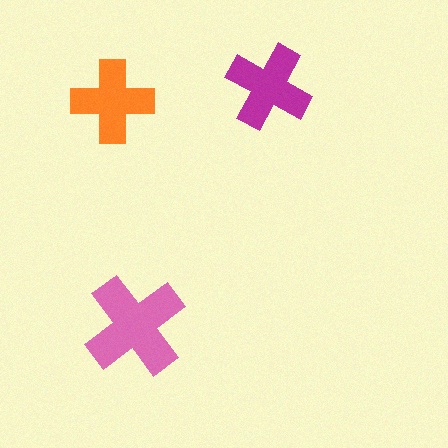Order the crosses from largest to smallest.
the pink one, the magenta one, the orange one.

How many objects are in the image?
There are 3 objects in the image.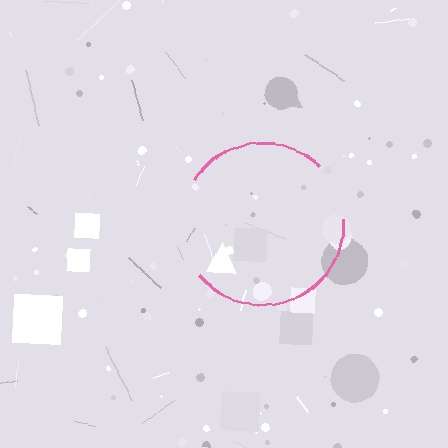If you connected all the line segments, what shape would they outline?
They would outline a circle.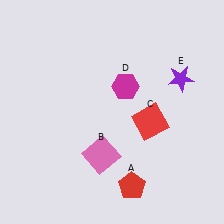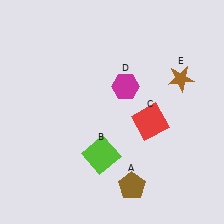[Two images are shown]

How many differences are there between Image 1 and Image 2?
There are 3 differences between the two images.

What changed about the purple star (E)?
In Image 1, E is purple. In Image 2, it changed to brown.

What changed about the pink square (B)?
In Image 1, B is pink. In Image 2, it changed to lime.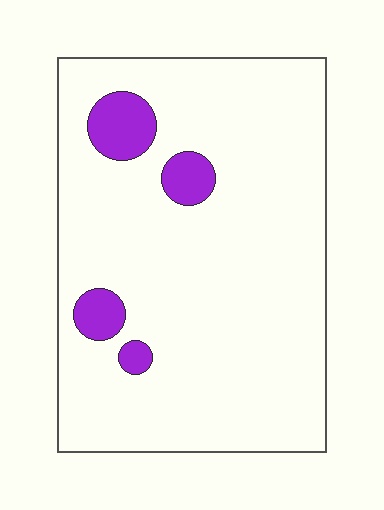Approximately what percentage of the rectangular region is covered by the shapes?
Approximately 10%.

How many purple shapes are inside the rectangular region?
4.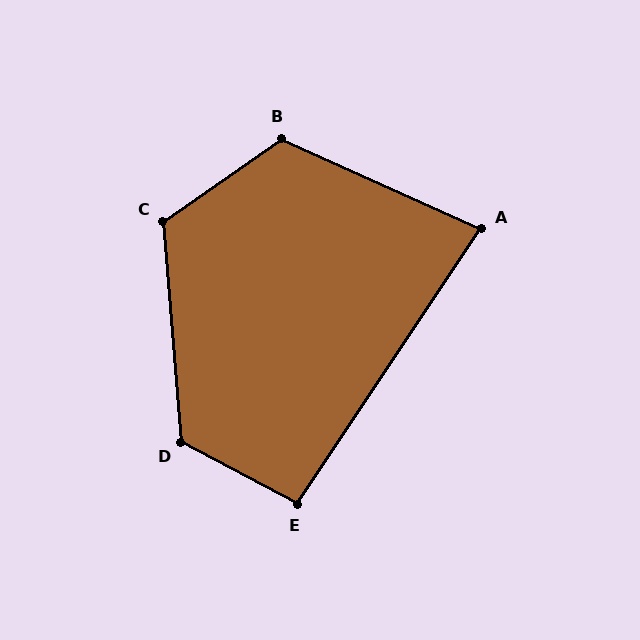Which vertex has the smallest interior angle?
A, at approximately 81 degrees.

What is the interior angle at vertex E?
Approximately 96 degrees (obtuse).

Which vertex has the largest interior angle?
D, at approximately 122 degrees.